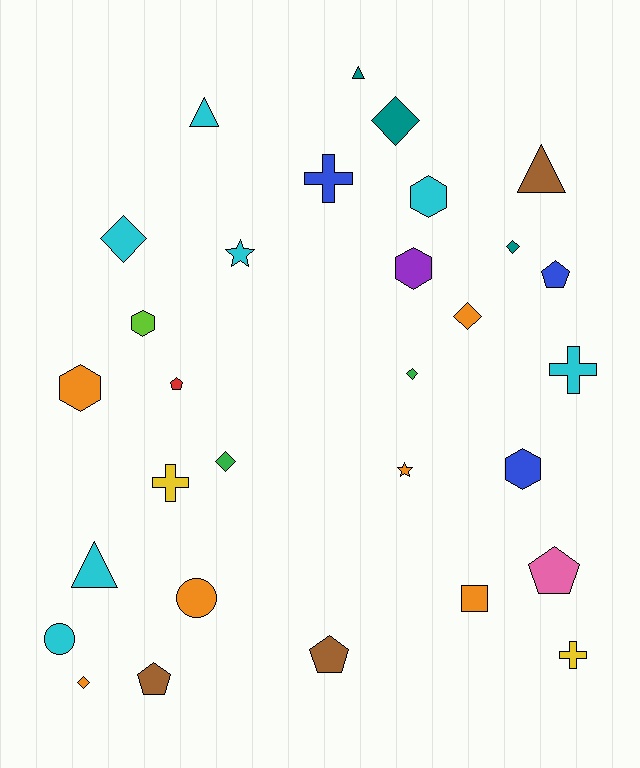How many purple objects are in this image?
There is 1 purple object.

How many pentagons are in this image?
There are 5 pentagons.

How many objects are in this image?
There are 30 objects.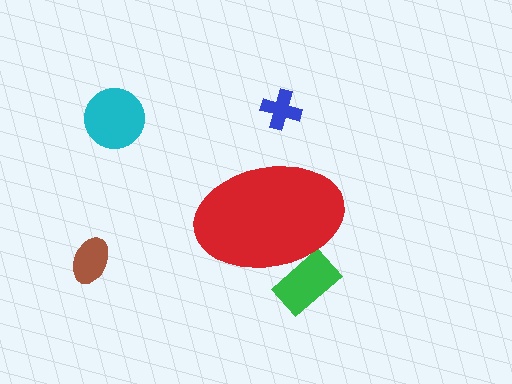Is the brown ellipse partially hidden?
No, the brown ellipse is fully visible.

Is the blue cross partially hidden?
No, the blue cross is fully visible.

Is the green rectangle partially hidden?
Yes, the green rectangle is partially hidden behind the red ellipse.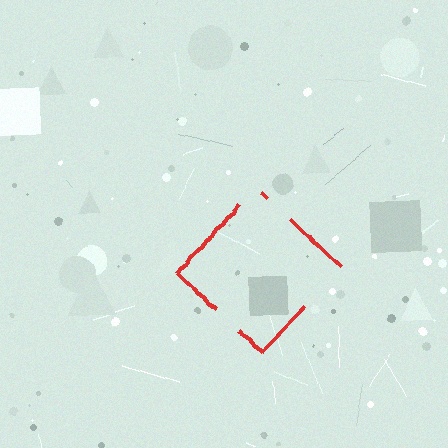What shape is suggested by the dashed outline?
The dashed outline suggests a diamond.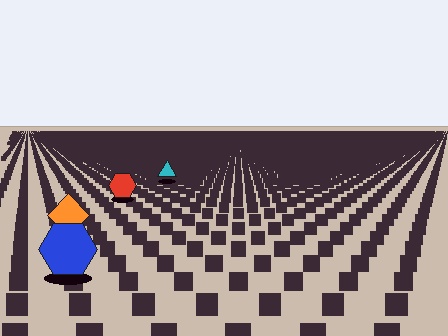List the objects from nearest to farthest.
From nearest to farthest: the blue hexagon, the orange diamond, the red hexagon, the cyan triangle.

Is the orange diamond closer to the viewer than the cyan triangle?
Yes. The orange diamond is closer — you can tell from the texture gradient: the ground texture is coarser near it.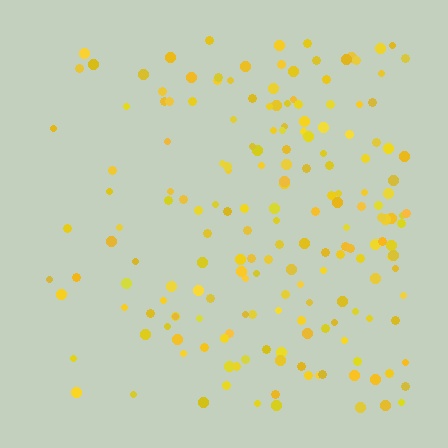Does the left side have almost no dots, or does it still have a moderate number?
Still a moderate number, just noticeably fewer than the right.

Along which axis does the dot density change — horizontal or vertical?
Horizontal.